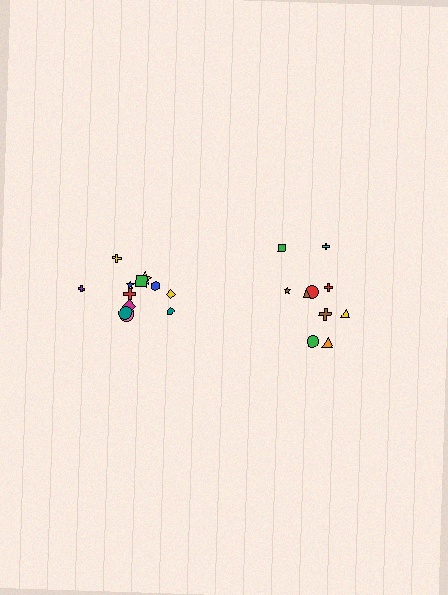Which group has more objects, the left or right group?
The left group.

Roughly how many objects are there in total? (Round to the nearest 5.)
Roughly 20 objects in total.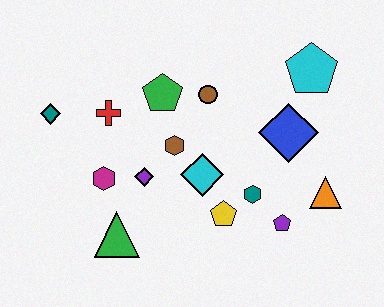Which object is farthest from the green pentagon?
The orange triangle is farthest from the green pentagon.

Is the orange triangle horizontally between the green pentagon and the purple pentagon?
No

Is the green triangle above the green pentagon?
No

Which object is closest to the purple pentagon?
The teal hexagon is closest to the purple pentagon.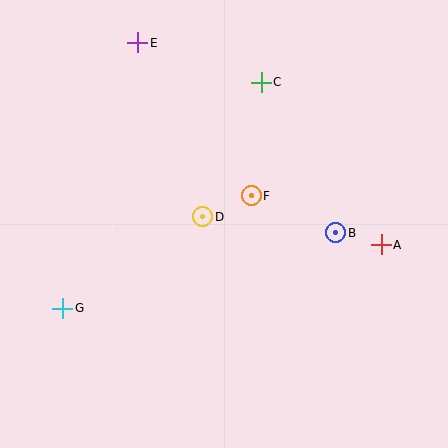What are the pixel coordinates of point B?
Point B is at (336, 233).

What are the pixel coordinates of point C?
Point C is at (261, 82).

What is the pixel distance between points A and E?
The distance between A and E is 316 pixels.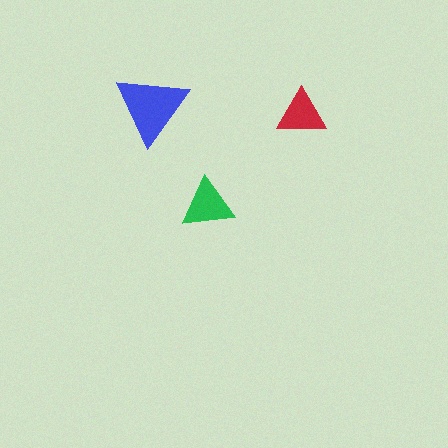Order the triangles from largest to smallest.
the blue one, the green one, the red one.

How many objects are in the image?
There are 3 objects in the image.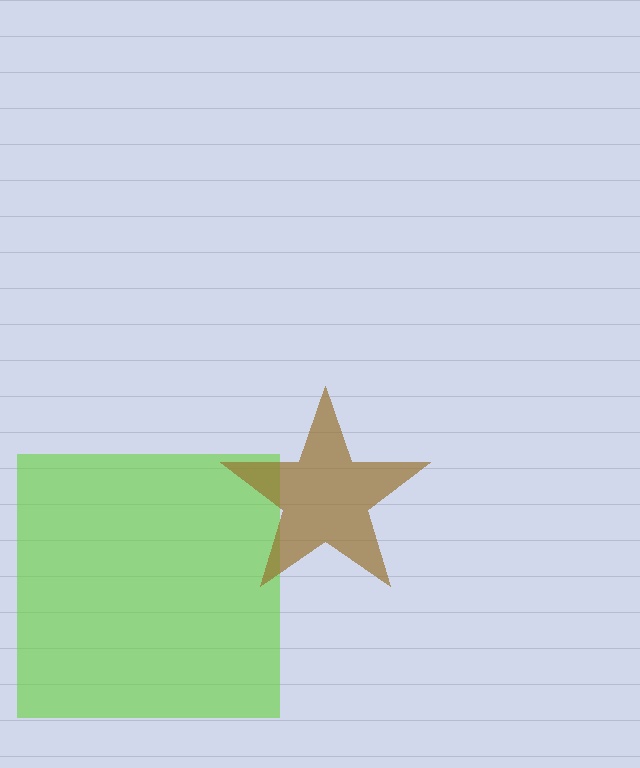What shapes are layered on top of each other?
The layered shapes are: a lime square, a brown star.